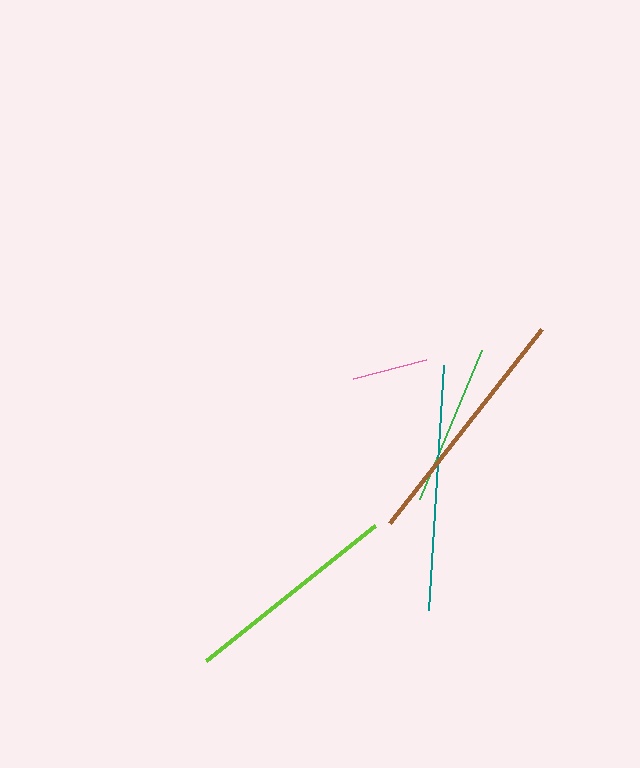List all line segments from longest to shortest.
From longest to shortest: brown, teal, lime, green, pink.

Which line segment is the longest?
The brown line is the longest at approximately 246 pixels.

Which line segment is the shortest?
The pink line is the shortest at approximately 76 pixels.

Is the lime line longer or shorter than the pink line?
The lime line is longer than the pink line.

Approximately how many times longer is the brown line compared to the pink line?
The brown line is approximately 3.3 times the length of the pink line.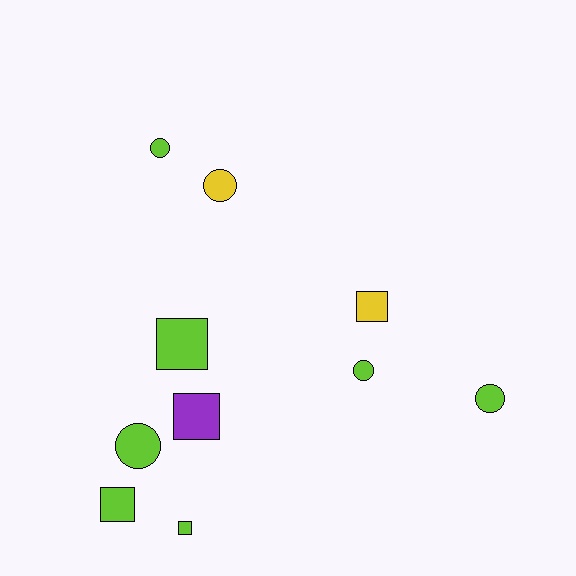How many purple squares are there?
There is 1 purple square.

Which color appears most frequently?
Lime, with 7 objects.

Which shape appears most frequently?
Square, with 5 objects.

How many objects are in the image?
There are 10 objects.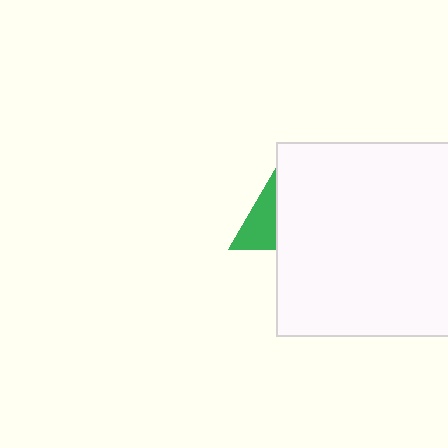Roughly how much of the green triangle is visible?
A small part of it is visible (roughly 31%).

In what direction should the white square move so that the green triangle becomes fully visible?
The white square should move right. That is the shortest direction to clear the overlap and leave the green triangle fully visible.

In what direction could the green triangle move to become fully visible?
The green triangle could move left. That would shift it out from behind the white square entirely.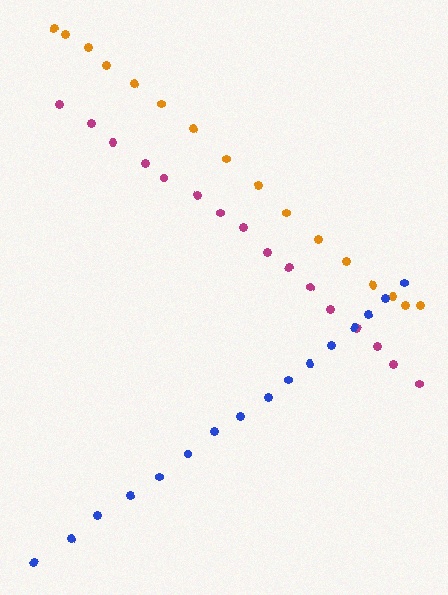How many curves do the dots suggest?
There are 3 distinct paths.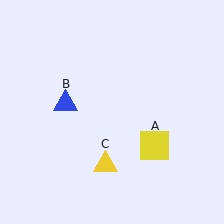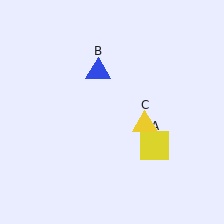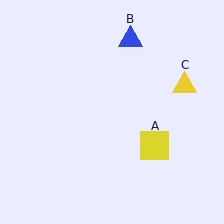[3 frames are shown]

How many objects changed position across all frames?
2 objects changed position: blue triangle (object B), yellow triangle (object C).